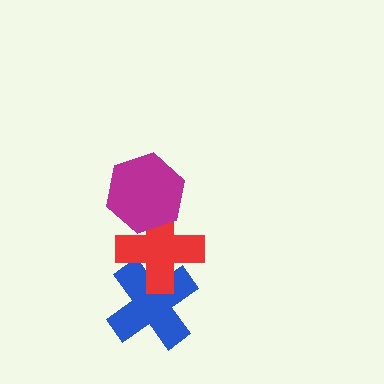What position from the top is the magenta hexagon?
The magenta hexagon is 1st from the top.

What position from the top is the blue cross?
The blue cross is 3rd from the top.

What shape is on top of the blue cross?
The red cross is on top of the blue cross.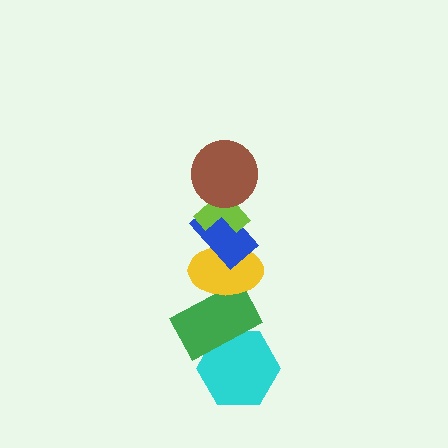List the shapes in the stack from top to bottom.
From top to bottom: the brown circle, the lime cross, the blue rectangle, the yellow ellipse, the green rectangle, the cyan hexagon.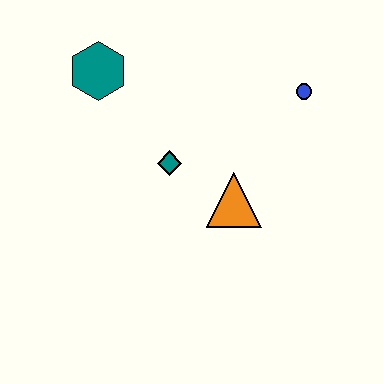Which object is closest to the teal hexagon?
The teal diamond is closest to the teal hexagon.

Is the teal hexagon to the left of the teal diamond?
Yes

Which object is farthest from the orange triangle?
The teal hexagon is farthest from the orange triangle.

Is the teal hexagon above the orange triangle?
Yes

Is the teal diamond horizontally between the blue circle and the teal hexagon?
Yes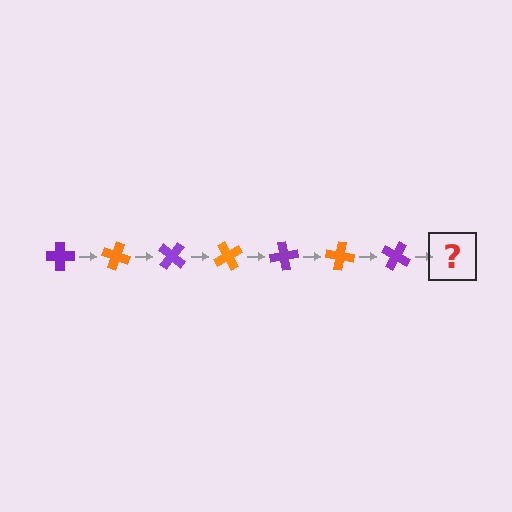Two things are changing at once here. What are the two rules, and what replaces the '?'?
The two rules are that it rotates 20 degrees each step and the color cycles through purple and orange. The '?' should be an orange cross, rotated 140 degrees from the start.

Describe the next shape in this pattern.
It should be an orange cross, rotated 140 degrees from the start.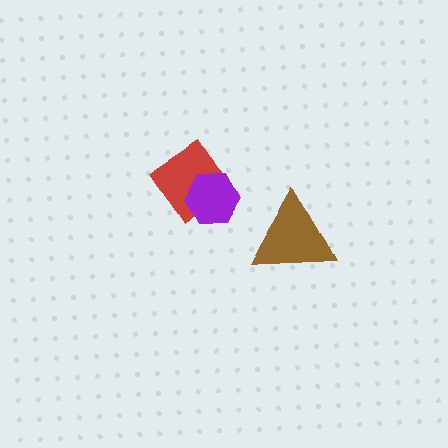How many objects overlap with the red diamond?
1 object overlaps with the red diamond.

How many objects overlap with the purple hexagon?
1 object overlaps with the purple hexagon.